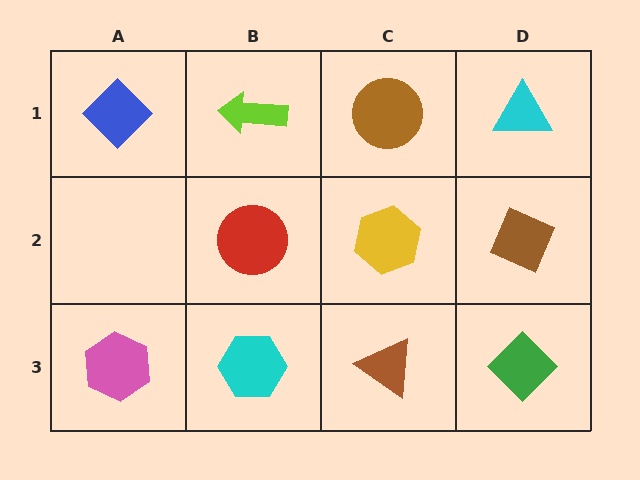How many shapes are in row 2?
3 shapes.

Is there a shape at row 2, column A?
No, that cell is empty.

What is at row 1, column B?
A lime arrow.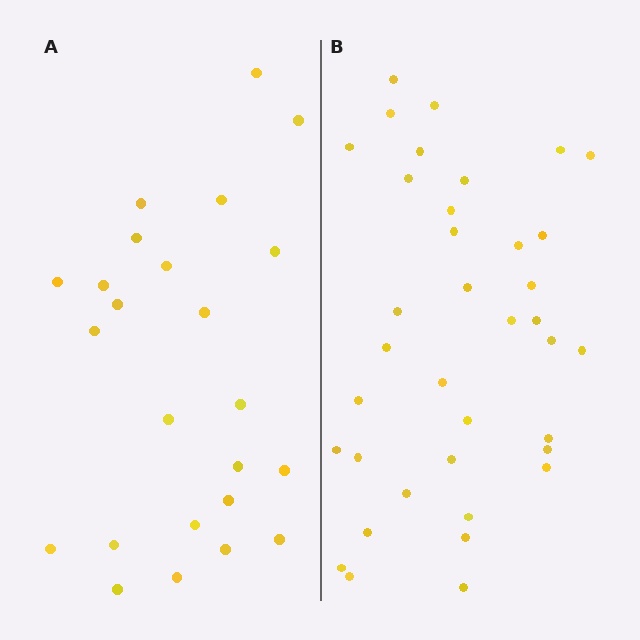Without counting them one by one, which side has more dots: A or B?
Region B (the right region) has more dots.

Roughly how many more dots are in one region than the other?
Region B has approximately 15 more dots than region A.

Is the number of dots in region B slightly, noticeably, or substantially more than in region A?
Region B has substantially more. The ratio is roughly 1.5 to 1.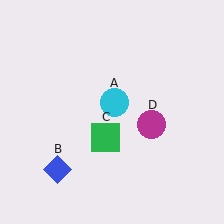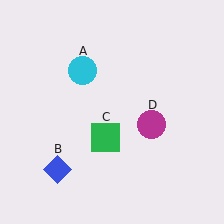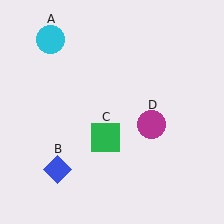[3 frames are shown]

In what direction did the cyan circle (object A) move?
The cyan circle (object A) moved up and to the left.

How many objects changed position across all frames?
1 object changed position: cyan circle (object A).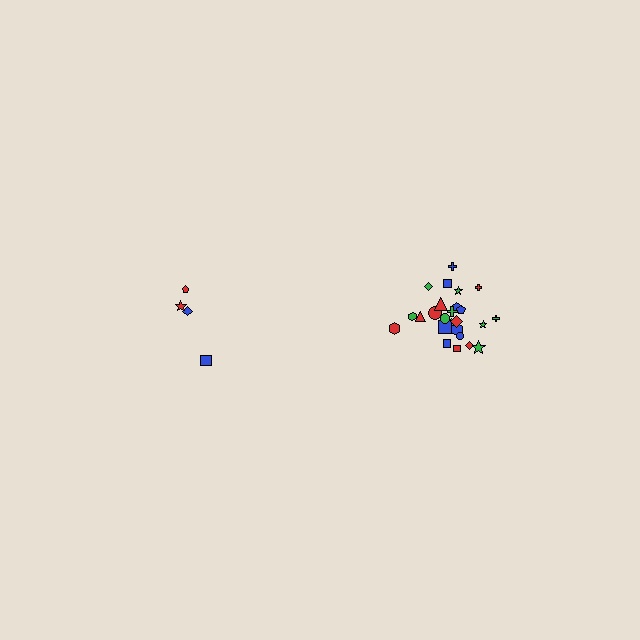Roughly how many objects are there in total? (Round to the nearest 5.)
Roughly 30 objects in total.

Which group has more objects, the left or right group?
The right group.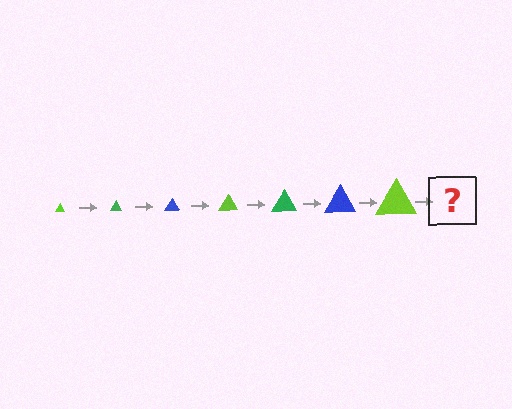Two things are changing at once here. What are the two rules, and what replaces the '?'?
The two rules are that the triangle grows larger each step and the color cycles through lime, green, and blue. The '?' should be a green triangle, larger than the previous one.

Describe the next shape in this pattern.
It should be a green triangle, larger than the previous one.